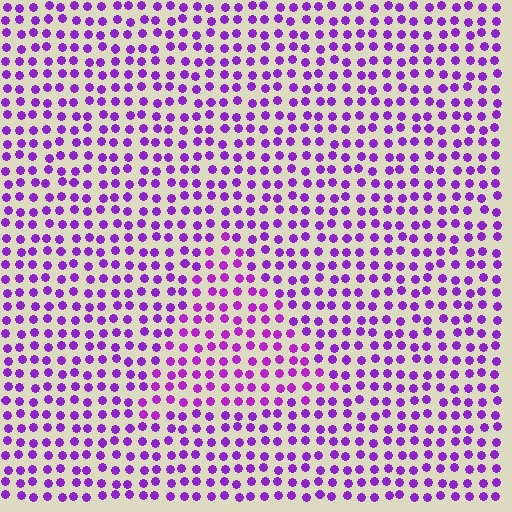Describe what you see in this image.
The image is filled with small purple elements in a uniform arrangement. A triangle-shaped region is visible where the elements are tinted to a slightly different hue, forming a subtle color boundary.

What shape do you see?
I see a triangle.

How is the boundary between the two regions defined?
The boundary is defined purely by a slight shift in hue (about 15 degrees). Spacing, size, and orientation are identical on both sides.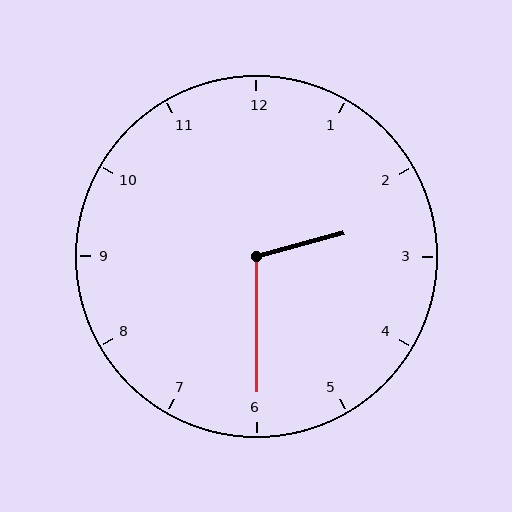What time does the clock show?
2:30.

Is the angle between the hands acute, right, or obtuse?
It is obtuse.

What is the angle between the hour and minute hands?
Approximately 105 degrees.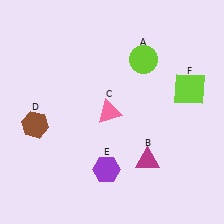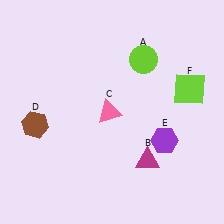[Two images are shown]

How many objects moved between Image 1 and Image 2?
1 object moved between the two images.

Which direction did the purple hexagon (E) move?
The purple hexagon (E) moved right.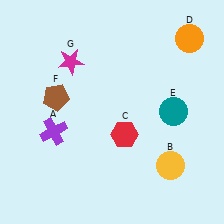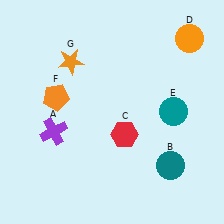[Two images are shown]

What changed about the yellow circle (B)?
In Image 1, B is yellow. In Image 2, it changed to teal.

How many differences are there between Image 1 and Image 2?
There are 3 differences between the two images.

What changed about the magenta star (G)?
In Image 1, G is magenta. In Image 2, it changed to orange.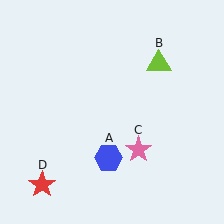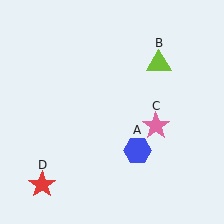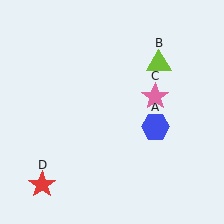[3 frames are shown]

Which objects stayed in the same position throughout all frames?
Lime triangle (object B) and red star (object D) remained stationary.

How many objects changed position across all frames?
2 objects changed position: blue hexagon (object A), pink star (object C).